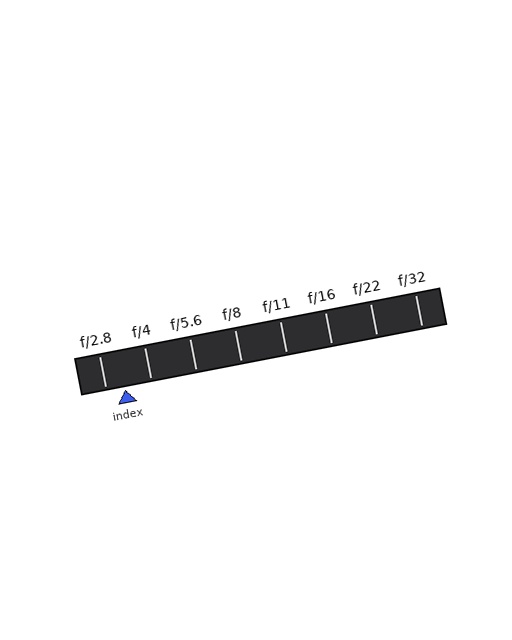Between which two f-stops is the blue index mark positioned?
The index mark is between f/2.8 and f/4.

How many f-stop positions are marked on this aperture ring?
There are 8 f-stop positions marked.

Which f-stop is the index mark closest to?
The index mark is closest to f/2.8.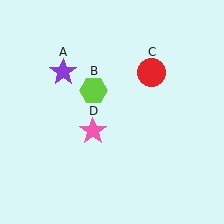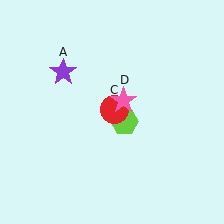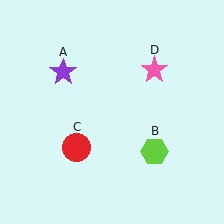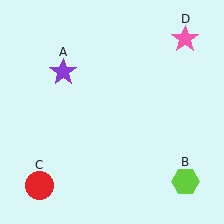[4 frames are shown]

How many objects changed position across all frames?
3 objects changed position: lime hexagon (object B), red circle (object C), pink star (object D).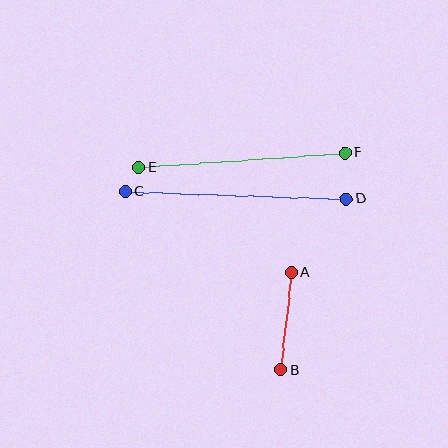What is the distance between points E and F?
The distance is approximately 207 pixels.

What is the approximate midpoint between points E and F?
The midpoint is at approximately (242, 160) pixels.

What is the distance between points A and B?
The distance is approximately 97 pixels.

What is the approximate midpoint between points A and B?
The midpoint is at approximately (286, 321) pixels.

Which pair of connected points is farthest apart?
Points C and D are farthest apart.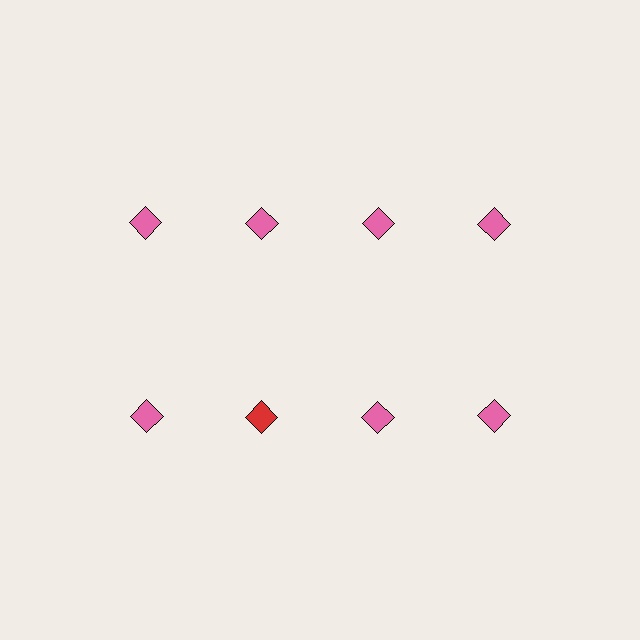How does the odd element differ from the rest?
It has a different color: red instead of pink.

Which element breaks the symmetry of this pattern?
The red diamond in the second row, second from left column breaks the symmetry. All other shapes are pink diamonds.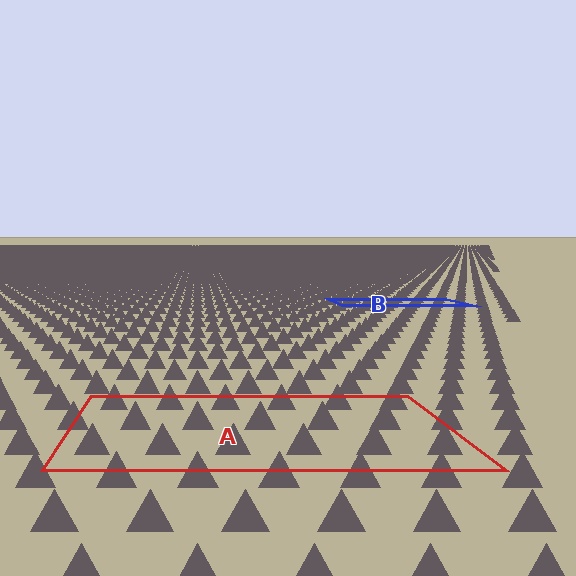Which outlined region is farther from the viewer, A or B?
Region B is farther from the viewer — the texture elements inside it appear smaller and more densely packed.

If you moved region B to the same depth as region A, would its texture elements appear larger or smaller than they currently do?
They would appear larger. At a closer depth, the same texture elements are projected at a bigger on-screen size.